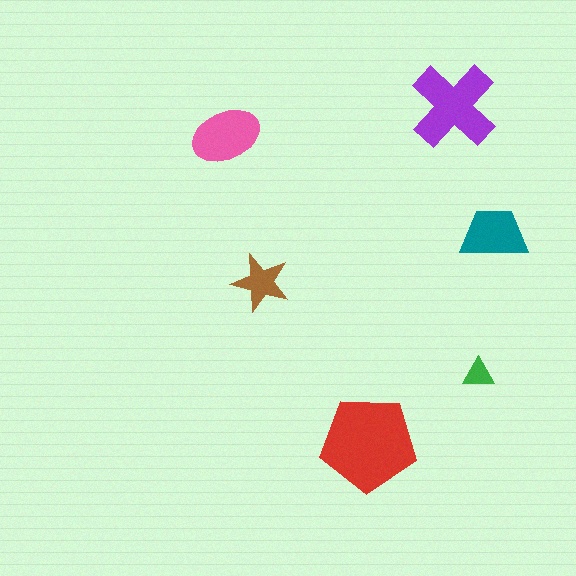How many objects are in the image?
There are 6 objects in the image.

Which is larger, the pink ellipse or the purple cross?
The purple cross.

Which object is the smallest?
The green triangle.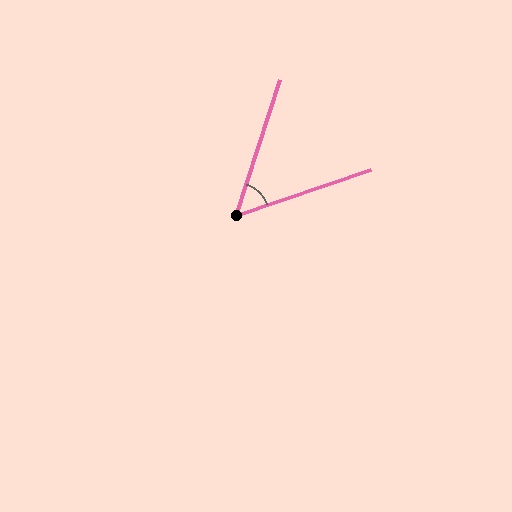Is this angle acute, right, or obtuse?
It is acute.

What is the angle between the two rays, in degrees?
Approximately 53 degrees.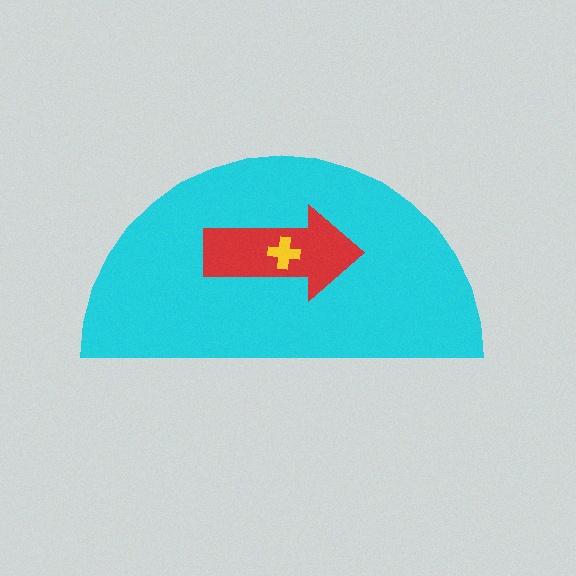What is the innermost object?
The yellow cross.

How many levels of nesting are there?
3.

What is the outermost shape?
The cyan semicircle.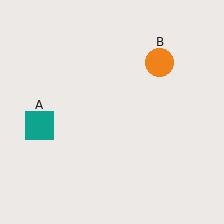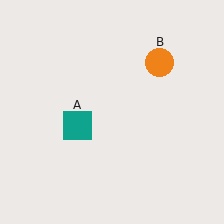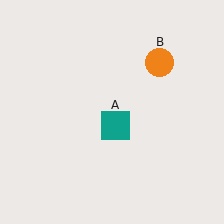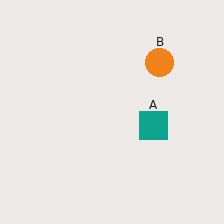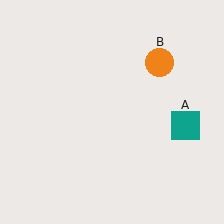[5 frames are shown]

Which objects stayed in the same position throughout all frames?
Orange circle (object B) remained stationary.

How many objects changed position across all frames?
1 object changed position: teal square (object A).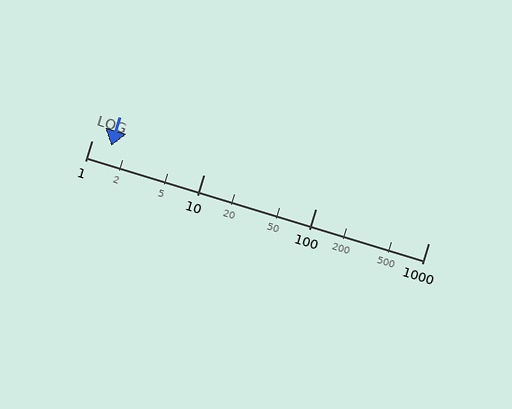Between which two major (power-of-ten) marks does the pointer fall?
The pointer is between 1 and 10.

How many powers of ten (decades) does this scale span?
The scale spans 3 decades, from 1 to 1000.